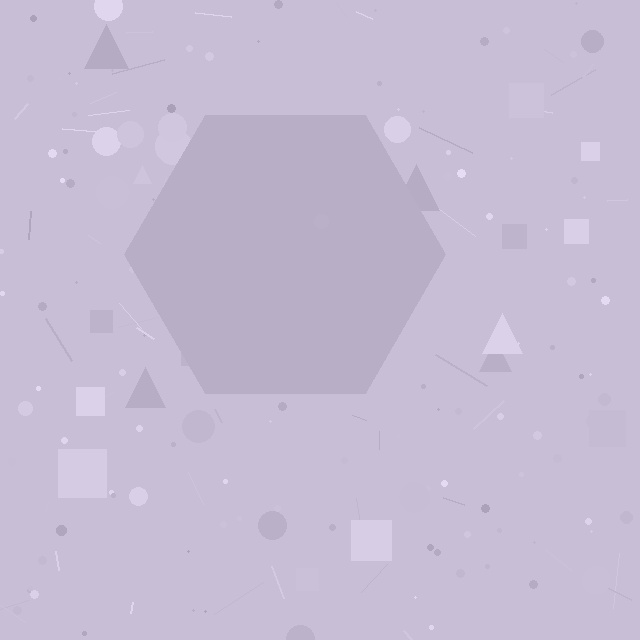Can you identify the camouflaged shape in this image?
The camouflaged shape is a hexagon.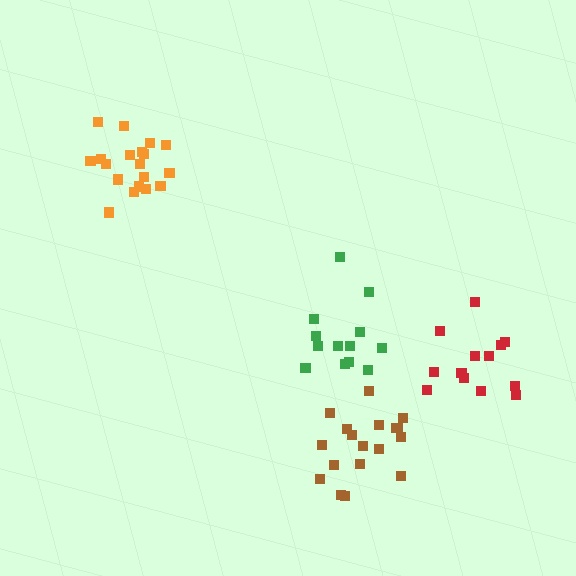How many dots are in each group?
Group 1: 13 dots, Group 2: 19 dots, Group 3: 18 dots, Group 4: 14 dots (64 total).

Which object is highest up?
The orange cluster is topmost.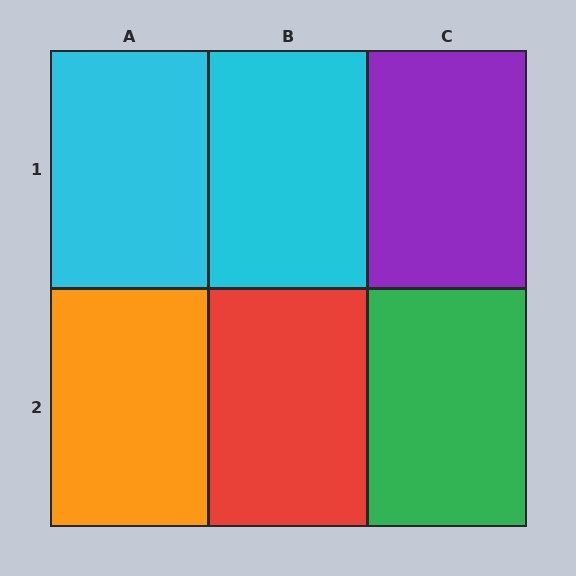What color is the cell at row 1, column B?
Cyan.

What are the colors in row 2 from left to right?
Orange, red, green.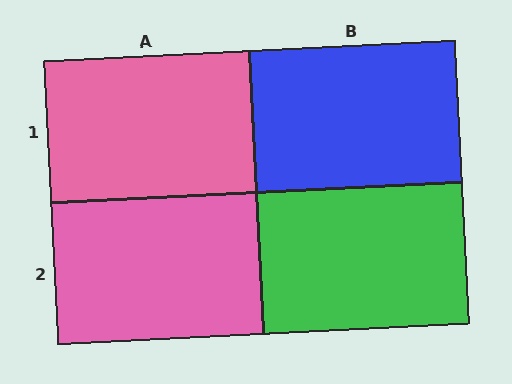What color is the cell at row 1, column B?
Blue.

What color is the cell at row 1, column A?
Pink.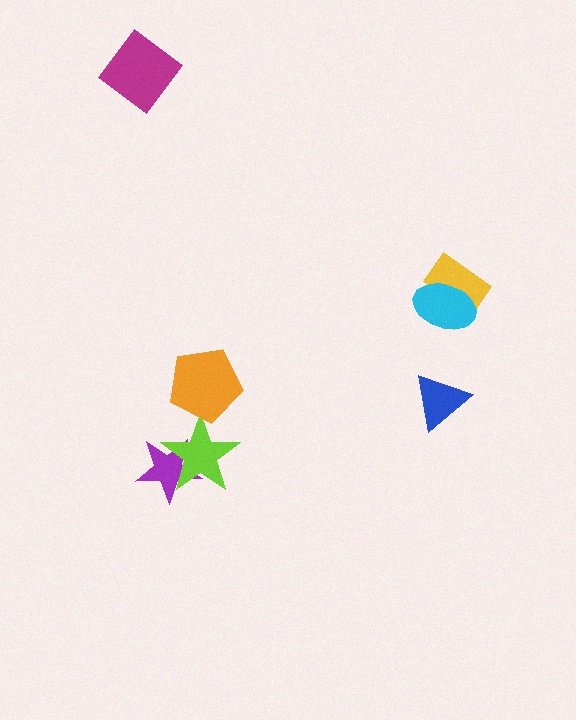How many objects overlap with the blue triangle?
0 objects overlap with the blue triangle.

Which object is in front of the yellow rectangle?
The cyan ellipse is in front of the yellow rectangle.